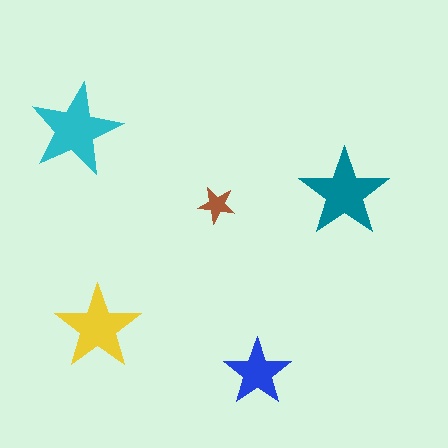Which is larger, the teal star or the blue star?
The teal one.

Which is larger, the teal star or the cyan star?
The cyan one.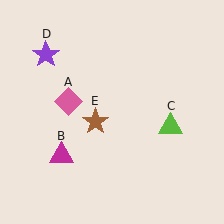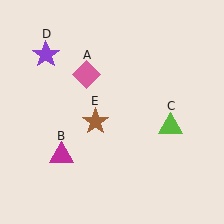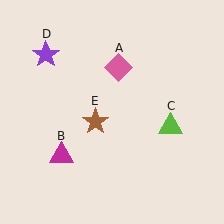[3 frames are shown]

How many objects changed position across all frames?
1 object changed position: pink diamond (object A).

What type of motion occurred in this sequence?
The pink diamond (object A) rotated clockwise around the center of the scene.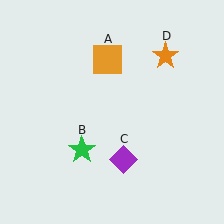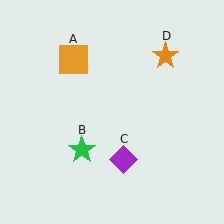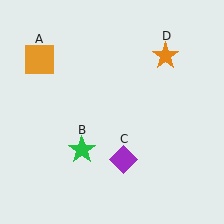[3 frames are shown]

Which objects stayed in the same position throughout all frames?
Green star (object B) and purple diamond (object C) and orange star (object D) remained stationary.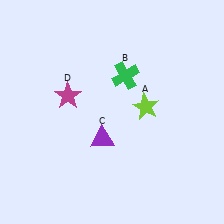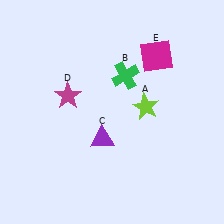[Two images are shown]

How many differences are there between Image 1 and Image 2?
There is 1 difference between the two images.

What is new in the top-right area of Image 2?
A magenta square (E) was added in the top-right area of Image 2.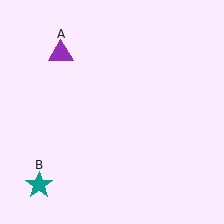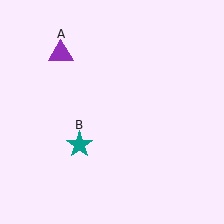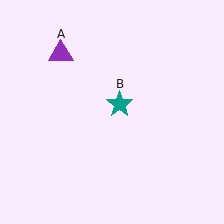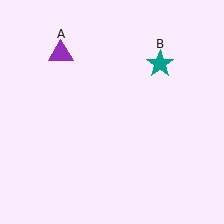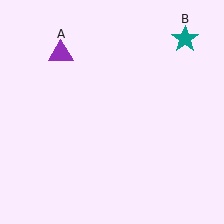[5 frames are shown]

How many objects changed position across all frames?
1 object changed position: teal star (object B).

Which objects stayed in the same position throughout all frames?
Purple triangle (object A) remained stationary.